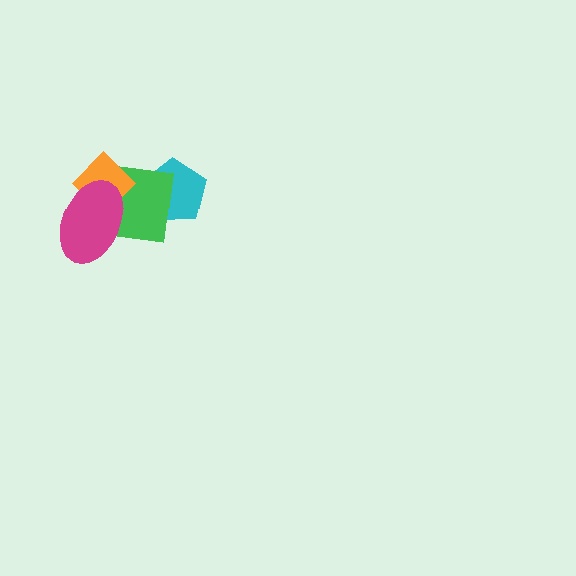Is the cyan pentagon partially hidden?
Yes, it is partially covered by another shape.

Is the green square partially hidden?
Yes, it is partially covered by another shape.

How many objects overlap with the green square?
3 objects overlap with the green square.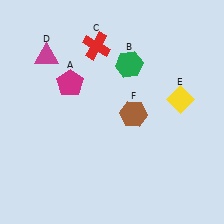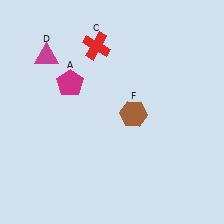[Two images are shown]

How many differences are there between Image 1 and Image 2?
There are 2 differences between the two images.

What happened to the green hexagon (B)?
The green hexagon (B) was removed in Image 2. It was in the top-right area of Image 1.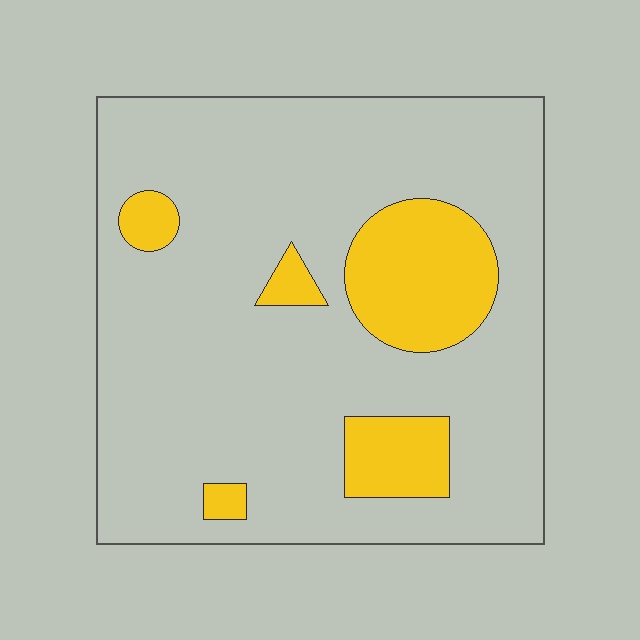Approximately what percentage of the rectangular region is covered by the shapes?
Approximately 15%.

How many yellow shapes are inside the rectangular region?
5.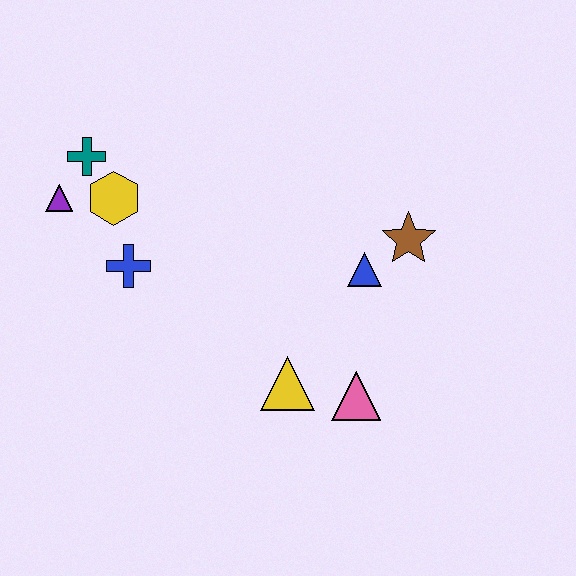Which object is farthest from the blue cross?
The brown star is farthest from the blue cross.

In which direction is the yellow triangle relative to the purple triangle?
The yellow triangle is to the right of the purple triangle.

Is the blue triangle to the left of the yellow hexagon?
No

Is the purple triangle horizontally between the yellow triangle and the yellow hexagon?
No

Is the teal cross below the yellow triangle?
No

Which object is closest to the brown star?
The blue triangle is closest to the brown star.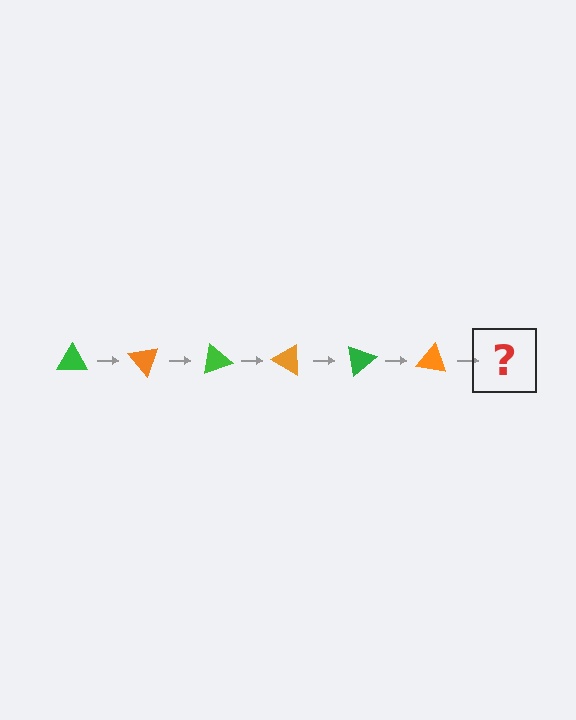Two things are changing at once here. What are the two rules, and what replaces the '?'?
The two rules are that it rotates 50 degrees each step and the color cycles through green and orange. The '?' should be a green triangle, rotated 300 degrees from the start.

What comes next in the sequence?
The next element should be a green triangle, rotated 300 degrees from the start.